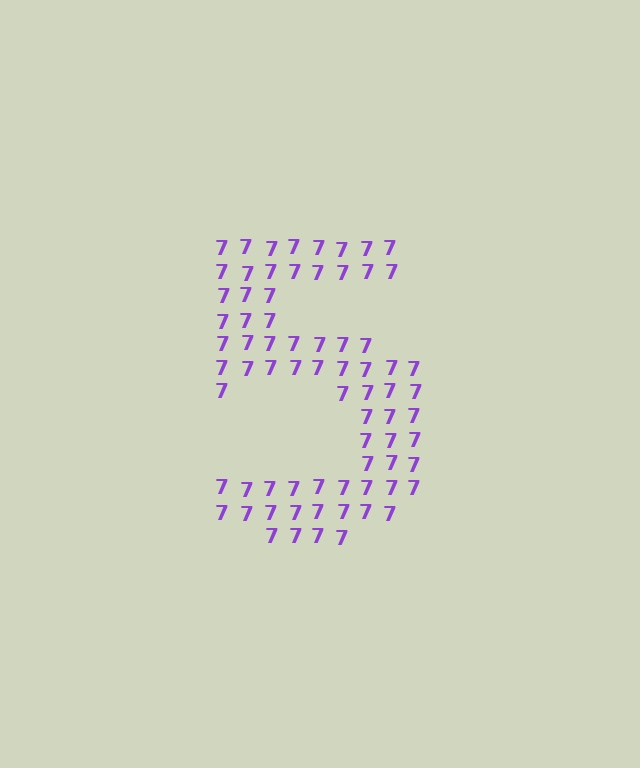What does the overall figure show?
The overall figure shows the digit 5.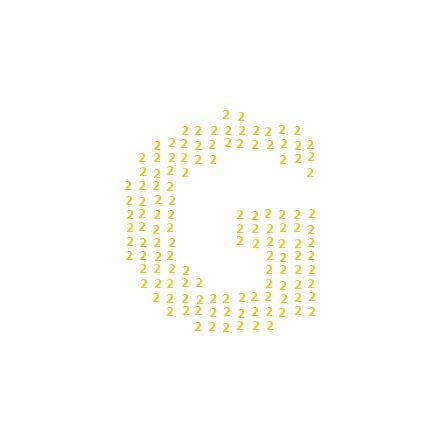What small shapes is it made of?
It is made of small digit 2's.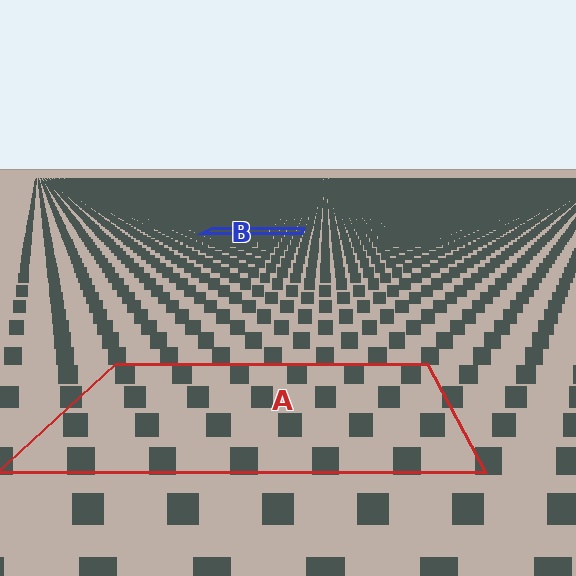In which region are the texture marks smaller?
The texture marks are smaller in region B, because it is farther away.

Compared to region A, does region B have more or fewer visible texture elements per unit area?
Region B has more texture elements per unit area — they are packed more densely because it is farther away.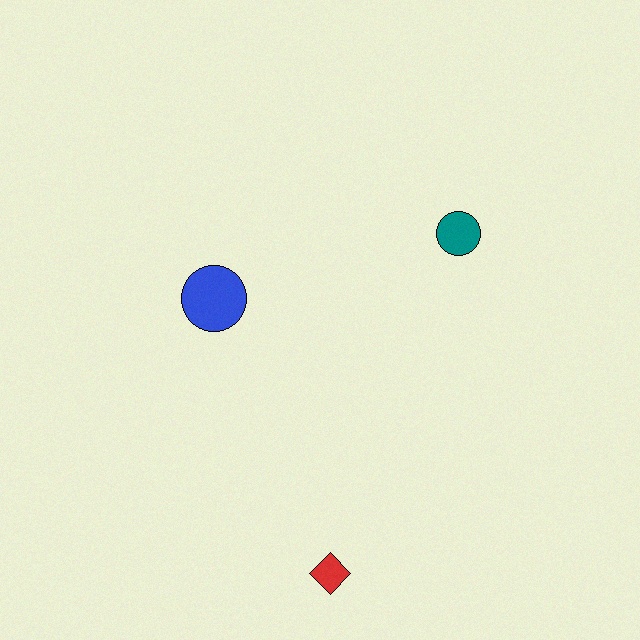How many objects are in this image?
There are 3 objects.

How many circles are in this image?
There are 2 circles.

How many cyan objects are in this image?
There are no cyan objects.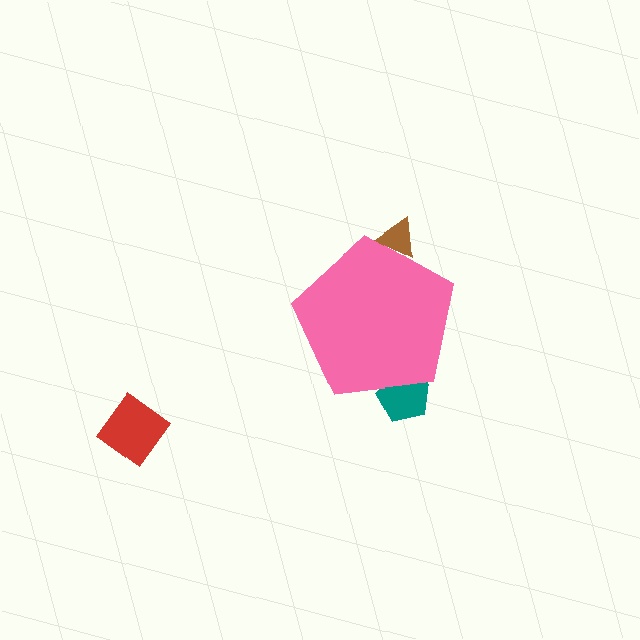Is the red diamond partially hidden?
No, the red diamond is fully visible.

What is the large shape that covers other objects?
A pink pentagon.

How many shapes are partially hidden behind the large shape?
2 shapes are partially hidden.